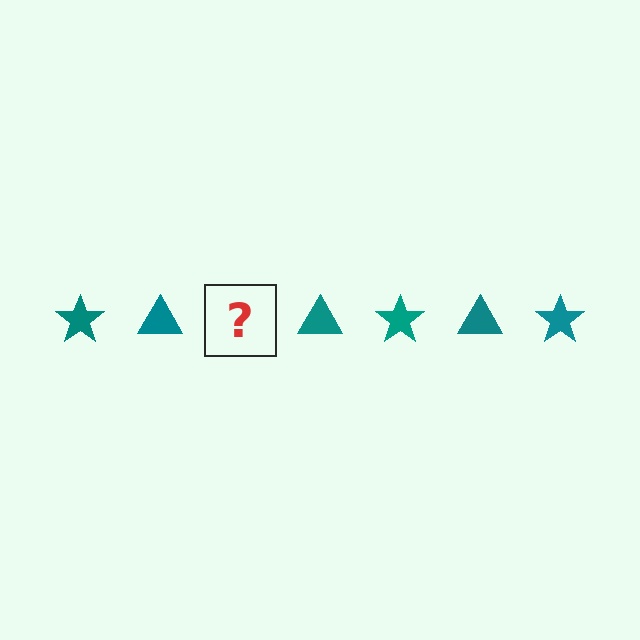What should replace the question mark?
The question mark should be replaced with a teal star.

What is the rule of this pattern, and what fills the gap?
The rule is that the pattern cycles through star, triangle shapes in teal. The gap should be filled with a teal star.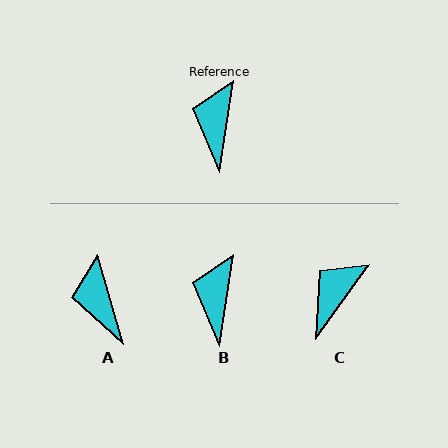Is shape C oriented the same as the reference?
No, it is off by about 26 degrees.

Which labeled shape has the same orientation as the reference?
B.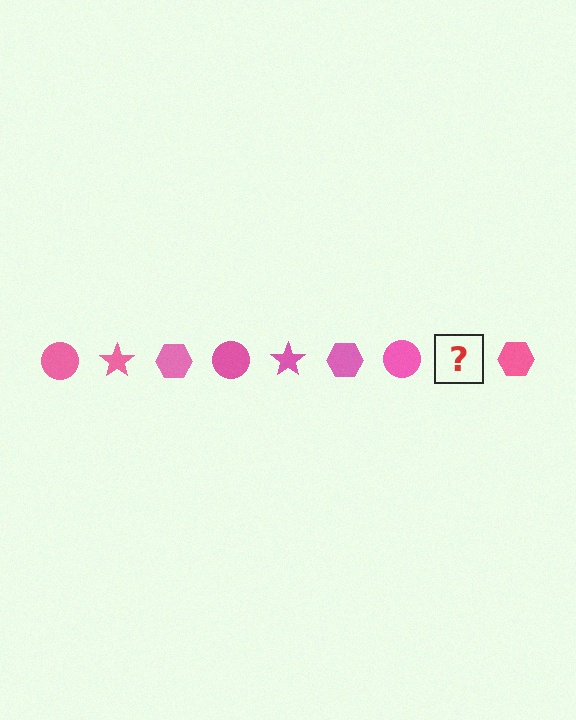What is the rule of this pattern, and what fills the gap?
The rule is that the pattern cycles through circle, star, hexagon shapes in pink. The gap should be filled with a pink star.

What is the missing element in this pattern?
The missing element is a pink star.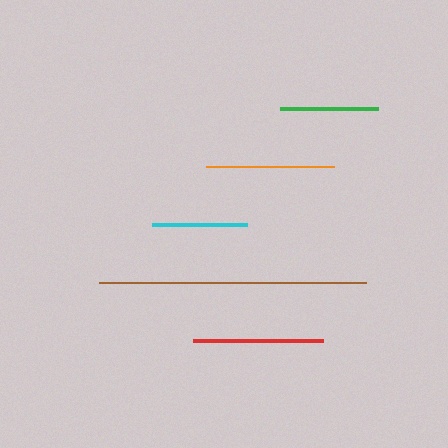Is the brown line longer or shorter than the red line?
The brown line is longer than the red line.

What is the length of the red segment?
The red segment is approximately 131 pixels long.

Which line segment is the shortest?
The cyan line is the shortest at approximately 96 pixels.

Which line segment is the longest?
The brown line is the longest at approximately 267 pixels.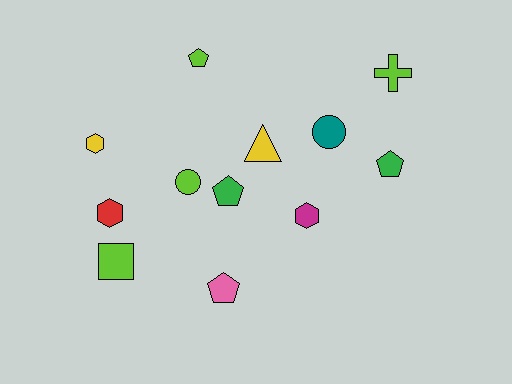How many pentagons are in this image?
There are 4 pentagons.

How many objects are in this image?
There are 12 objects.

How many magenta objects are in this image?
There is 1 magenta object.